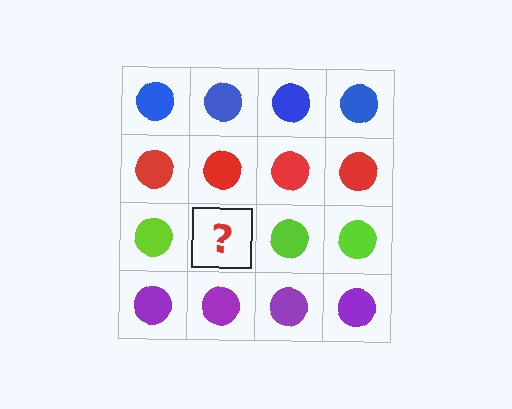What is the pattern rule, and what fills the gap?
The rule is that each row has a consistent color. The gap should be filled with a lime circle.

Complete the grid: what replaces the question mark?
The question mark should be replaced with a lime circle.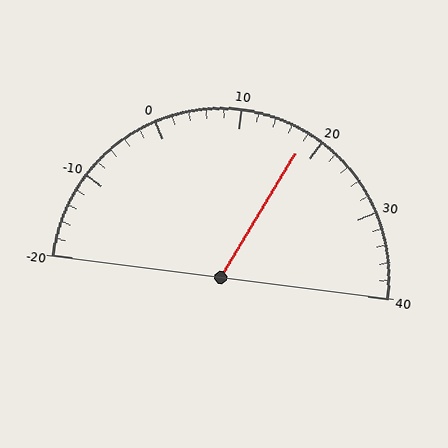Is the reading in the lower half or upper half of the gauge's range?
The reading is in the upper half of the range (-20 to 40).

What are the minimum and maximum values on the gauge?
The gauge ranges from -20 to 40.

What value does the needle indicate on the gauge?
The needle indicates approximately 18.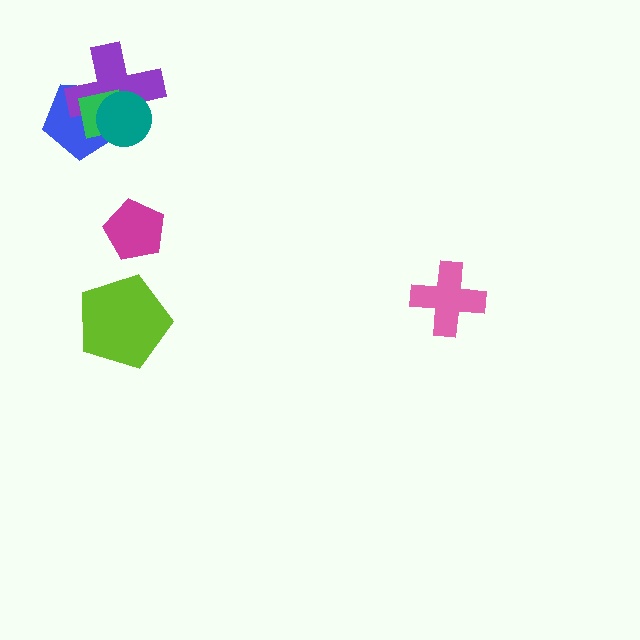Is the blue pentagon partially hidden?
Yes, it is partially covered by another shape.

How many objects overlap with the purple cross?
3 objects overlap with the purple cross.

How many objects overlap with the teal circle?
3 objects overlap with the teal circle.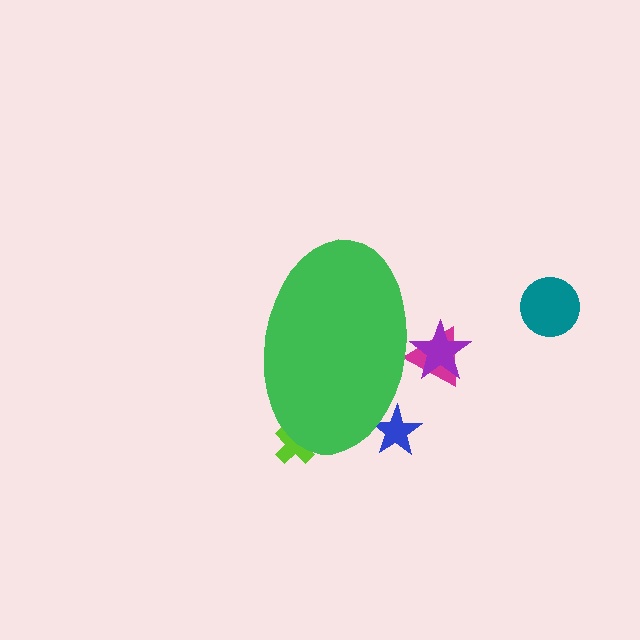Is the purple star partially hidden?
Yes, the purple star is partially hidden behind the green ellipse.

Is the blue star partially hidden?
Yes, the blue star is partially hidden behind the green ellipse.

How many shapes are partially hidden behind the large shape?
4 shapes are partially hidden.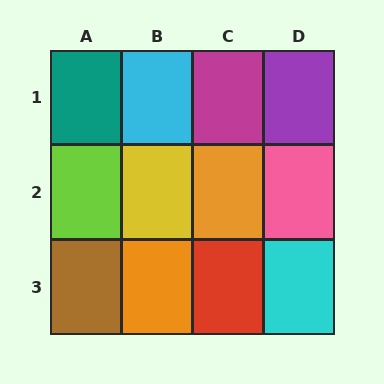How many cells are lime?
1 cell is lime.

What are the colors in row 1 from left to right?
Teal, cyan, magenta, purple.